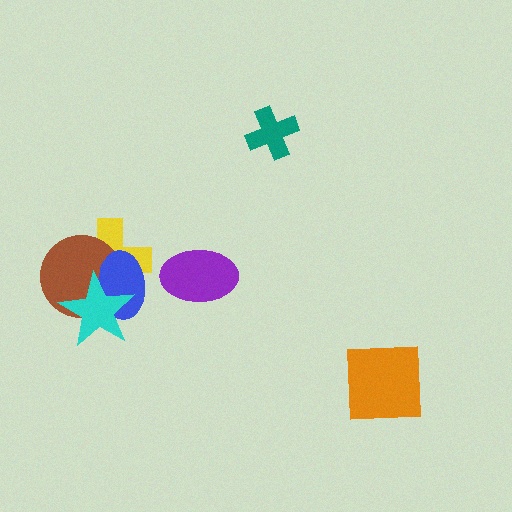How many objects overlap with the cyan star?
3 objects overlap with the cyan star.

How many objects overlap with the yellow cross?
3 objects overlap with the yellow cross.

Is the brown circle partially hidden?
Yes, it is partially covered by another shape.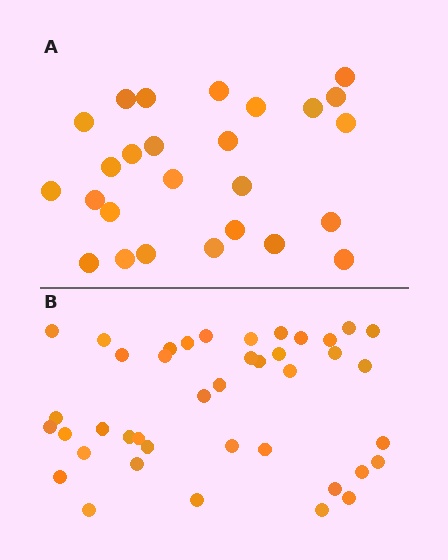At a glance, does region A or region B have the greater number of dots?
Region B (the bottom region) has more dots.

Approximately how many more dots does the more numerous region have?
Region B has approximately 15 more dots than region A.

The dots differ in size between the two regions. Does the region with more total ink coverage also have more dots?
No. Region A has more total ink coverage because its dots are larger, but region B actually contains more individual dots. Total area can be misleading — the number of items is what matters here.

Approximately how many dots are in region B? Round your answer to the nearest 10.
About 40 dots. (The exact count is 41, which rounds to 40.)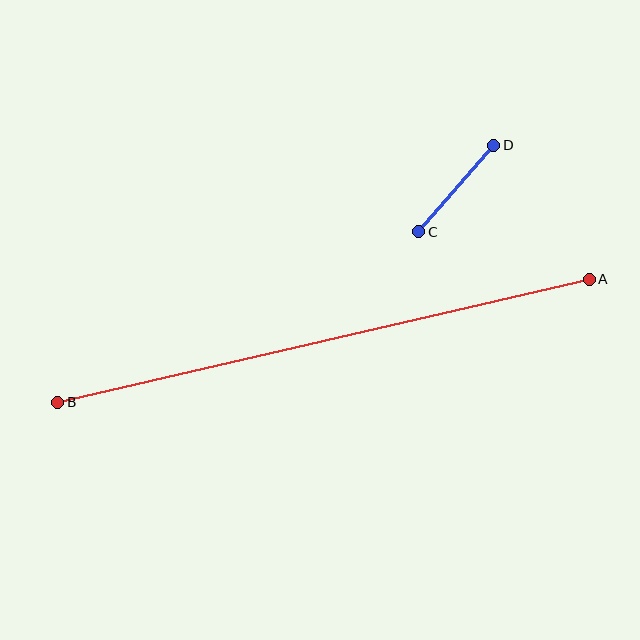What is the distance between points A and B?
The distance is approximately 546 pixels.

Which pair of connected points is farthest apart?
Points A and B are farthest apart.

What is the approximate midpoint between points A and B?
The midpoint is at approximately (323, 341) pixels.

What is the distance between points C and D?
The distance is approximately 114 pixels.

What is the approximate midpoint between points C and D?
The midpoint is at approximately (456, 189) pixels.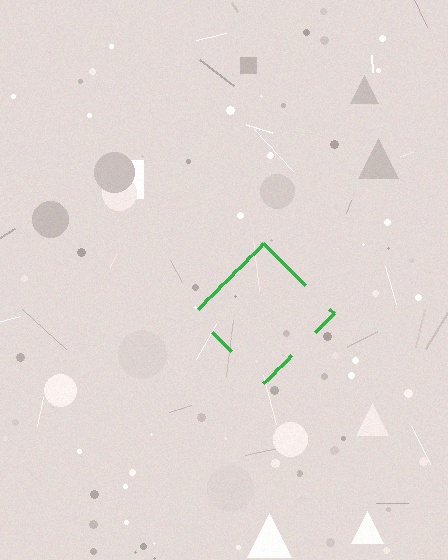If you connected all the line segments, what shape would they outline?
They would outline a diamond.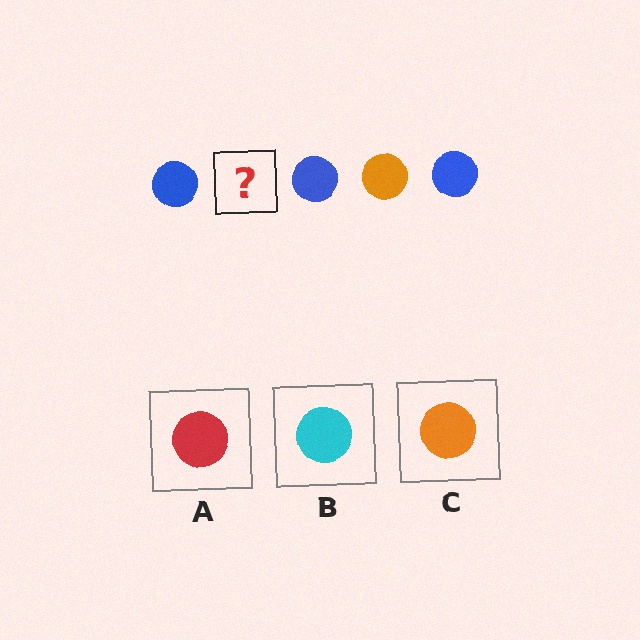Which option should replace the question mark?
Option C.